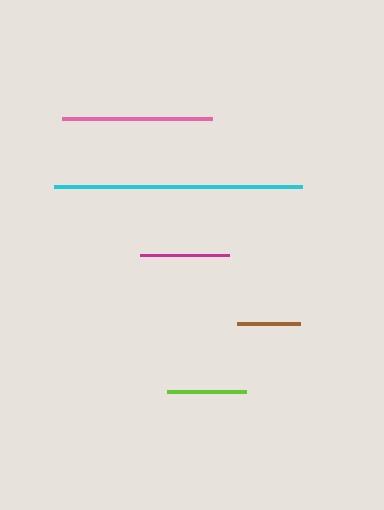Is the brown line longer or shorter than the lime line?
The lime line is longer than the brown line.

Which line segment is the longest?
The cyan line is the longest at approximately 248 pixels.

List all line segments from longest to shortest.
From longest to shortest: cyan, pink, magenta, lime, brown.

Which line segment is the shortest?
The brown line is the shortest at approximately 63 pixels.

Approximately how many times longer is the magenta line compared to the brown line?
The magenta line is approximately 1.4 times the length of the brown line.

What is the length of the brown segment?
The brown segment is approximately 63 pixels long.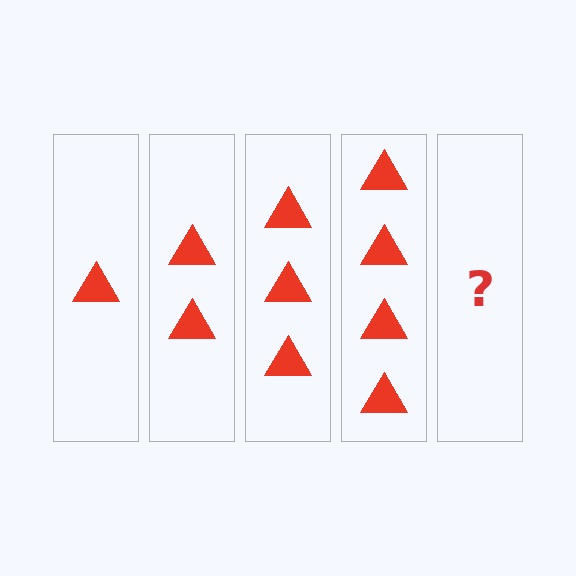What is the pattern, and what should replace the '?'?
The pattern is that each step adds one more triangle. The '?' should be 5 triangles.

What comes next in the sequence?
The next element should be 5 triangles.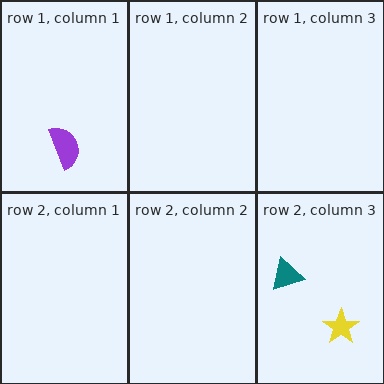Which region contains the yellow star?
The row 2, column 3 region.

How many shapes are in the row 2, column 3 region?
2.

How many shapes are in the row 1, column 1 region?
1.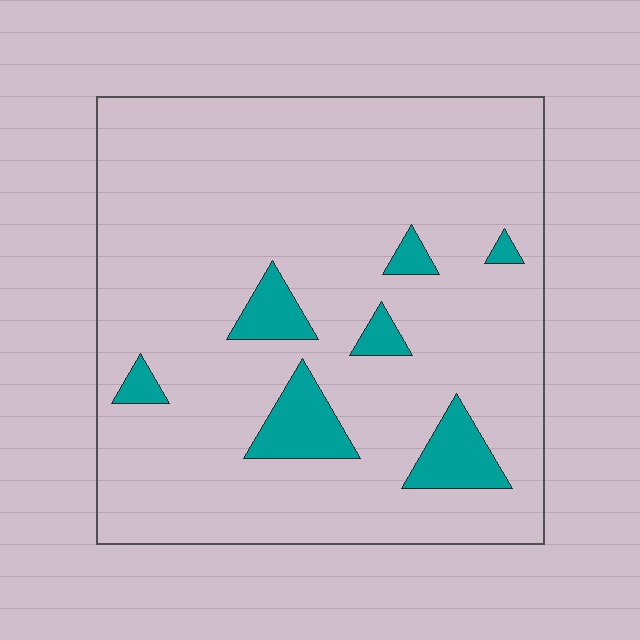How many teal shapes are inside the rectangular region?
7.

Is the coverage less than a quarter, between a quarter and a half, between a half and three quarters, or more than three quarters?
Less than a quarter.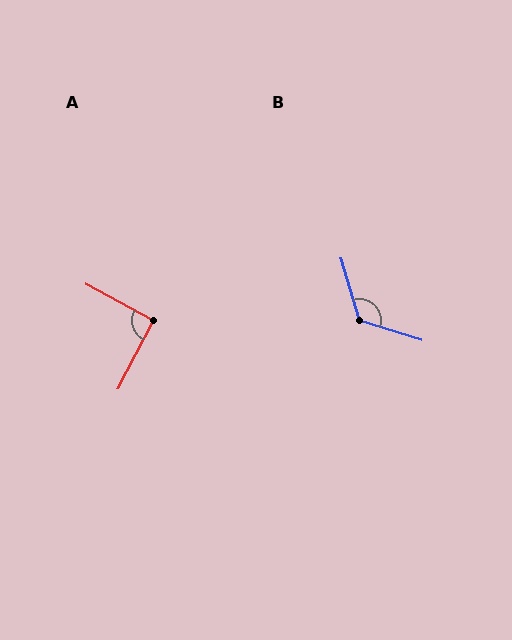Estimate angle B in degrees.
Approximately 124 degrees.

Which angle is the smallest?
A, at approximately 91 degrees.